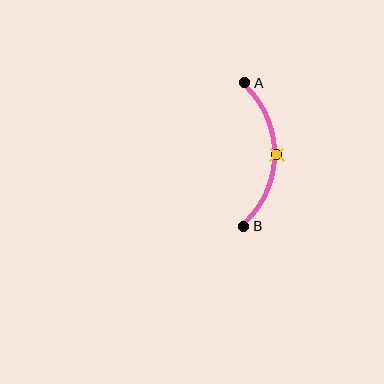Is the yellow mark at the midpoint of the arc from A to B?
Yes. The yellow mark lies on the arc at equal arc-length from both A and B — it is the arc midpoint.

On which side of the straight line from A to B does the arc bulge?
The arc bulges to the right of the straight line connecting A and B.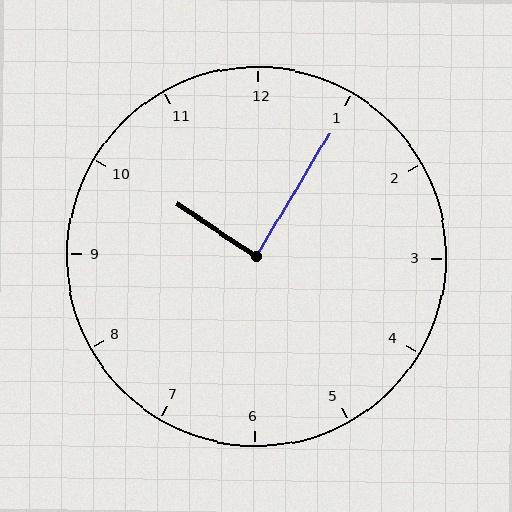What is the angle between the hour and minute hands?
Approximately 88 degrees.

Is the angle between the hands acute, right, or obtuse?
It is right.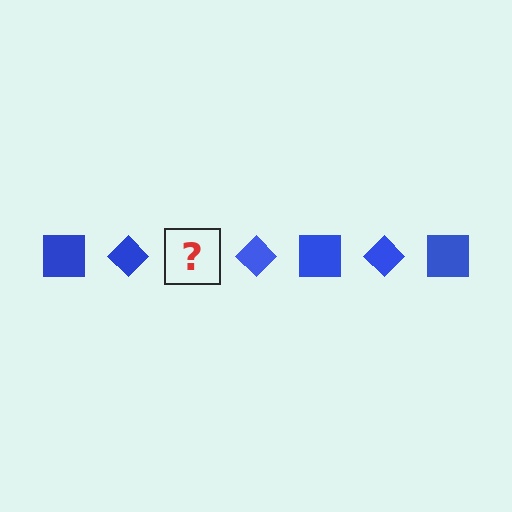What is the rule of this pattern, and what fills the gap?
The rule is that the pattern cycles through square, diamond shapes in blue. The gap should be filled with a blue square.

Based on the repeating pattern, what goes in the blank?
The blank should be a blue square.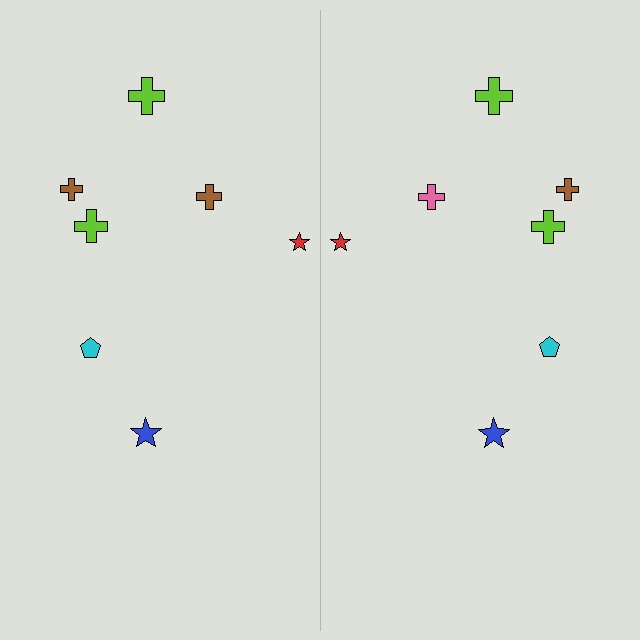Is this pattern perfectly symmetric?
No, the pattern is not perfectly symmetric. The pink cross on the right side breaks the symmetry — its mirror counterpart is brown.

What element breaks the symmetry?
The pink cross on the right side breaks the symmetry — its mirror counterpart is brown.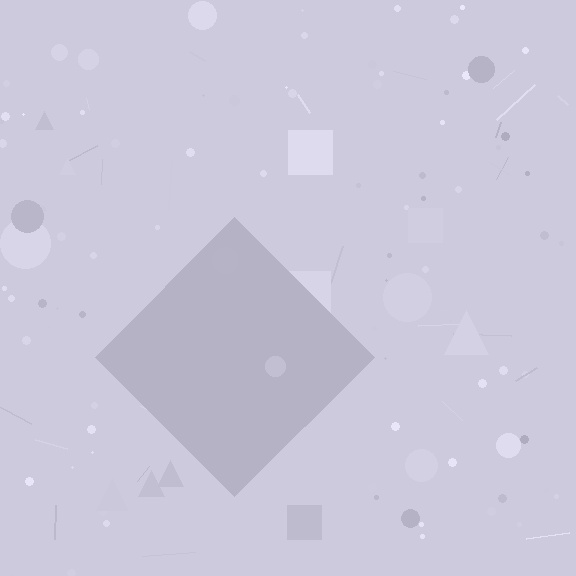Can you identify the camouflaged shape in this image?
The camouflaged shape is a diamond.